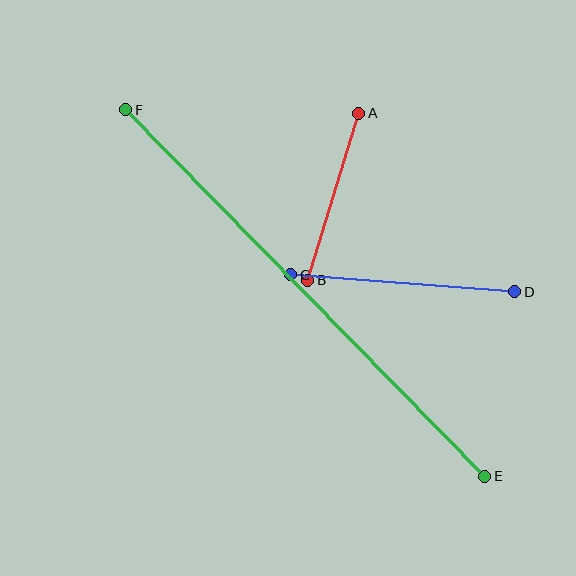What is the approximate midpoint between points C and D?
The midpoint is at approximately (403, 283) pixels.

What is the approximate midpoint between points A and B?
The midpoint is at approximately (333, 197) pixels.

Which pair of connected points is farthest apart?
Points E and F are farthest apart.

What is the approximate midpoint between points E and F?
The midpoint is at approximately (305, 293) pixels.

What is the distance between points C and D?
The distance is approximately 225 pixels.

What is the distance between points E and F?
The distance is approximately 513 pixels.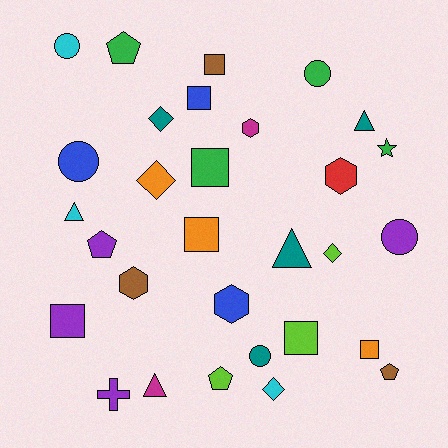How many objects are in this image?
There are 30 objects.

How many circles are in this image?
There are 5 circles.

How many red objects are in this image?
There is 1 red object.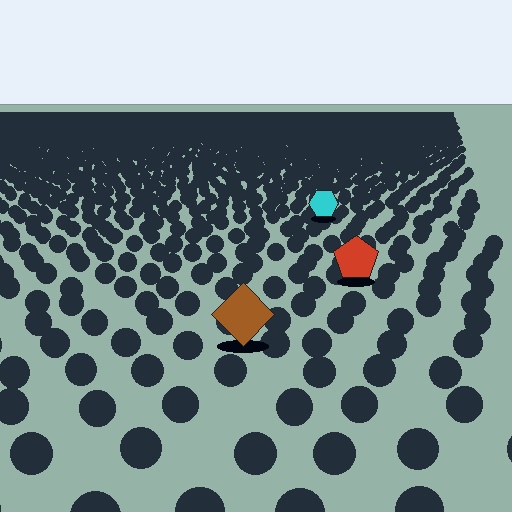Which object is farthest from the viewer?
The cyan hexagon is farthest from the viewer. It appears smaller and the ground texture around it is denser.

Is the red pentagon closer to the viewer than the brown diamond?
No. The brown diamond is closer — you can tell from the texture gradient: the ground texture is coarser near it.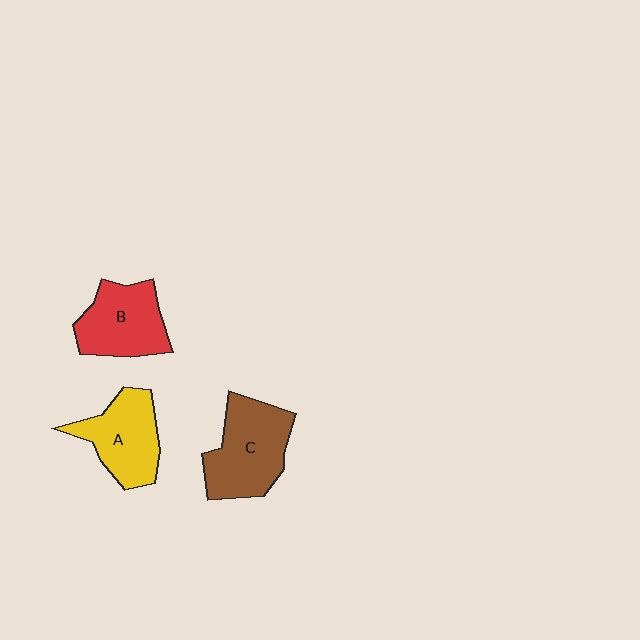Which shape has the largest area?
Shape C (brown).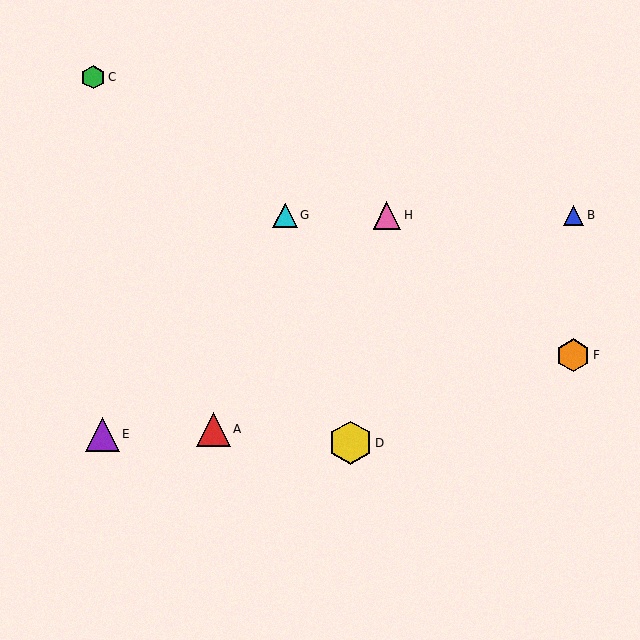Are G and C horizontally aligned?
No, G is at y≈215 and C is at y≈77.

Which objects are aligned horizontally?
Objects B, G, H are aligned horizontally.